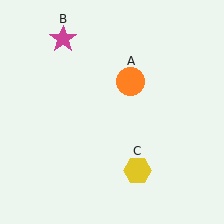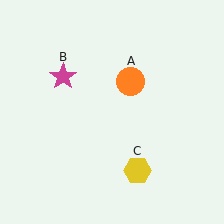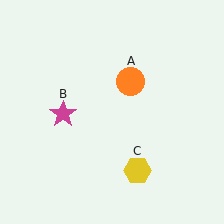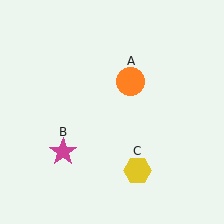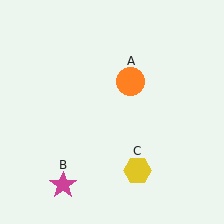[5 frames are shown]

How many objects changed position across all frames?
1 object changed position: magenta star (object B).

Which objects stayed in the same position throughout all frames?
Orange circle (object A) and yellow hexagon (object C) remained stationary.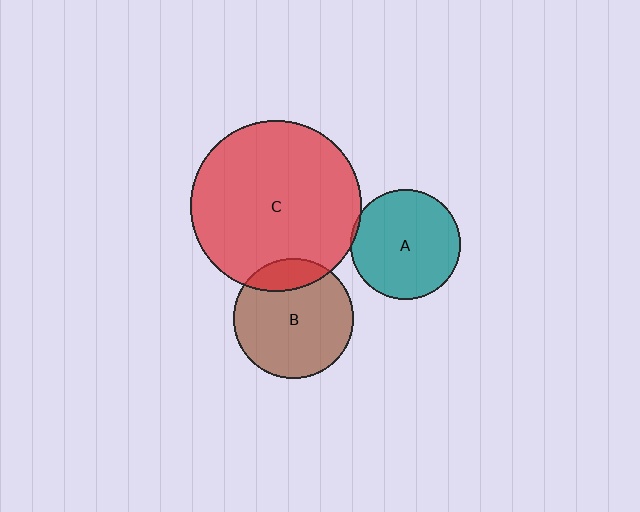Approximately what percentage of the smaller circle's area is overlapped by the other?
Approximately 5%.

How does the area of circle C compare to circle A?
Approximately 2.5 times.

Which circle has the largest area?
Circle C (red).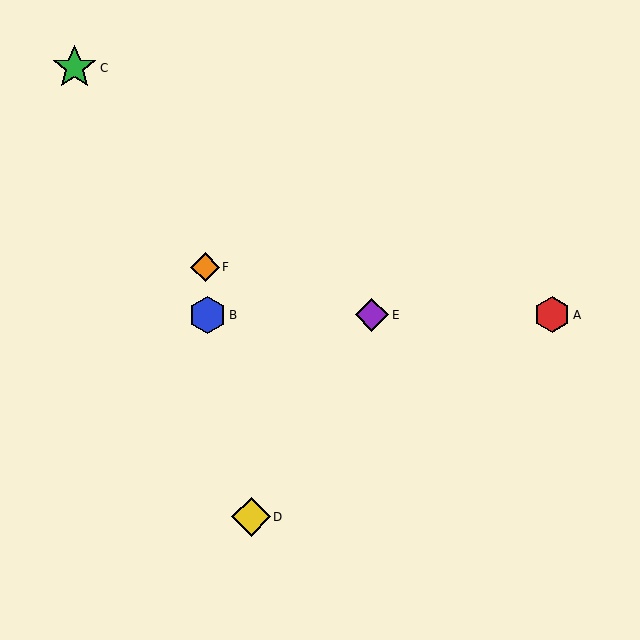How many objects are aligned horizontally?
3 objects (A, B, E) are aligned horizontally.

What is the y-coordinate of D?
Object D is at y≈517.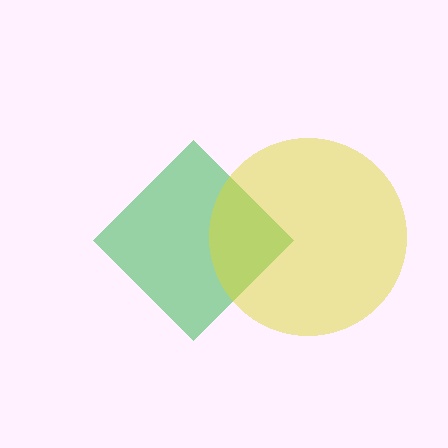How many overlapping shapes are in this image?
There are 2 overlapping shapes in the image.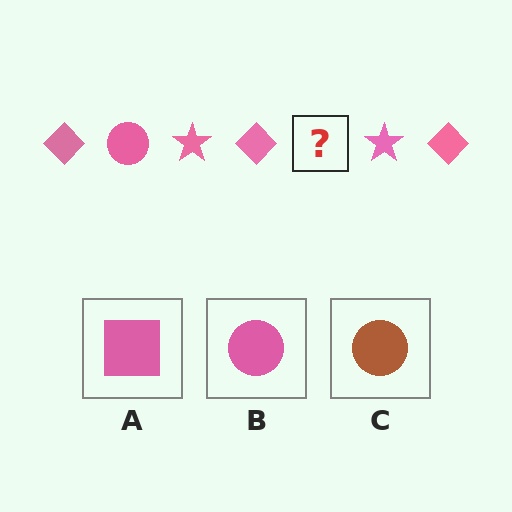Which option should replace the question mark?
Option B.